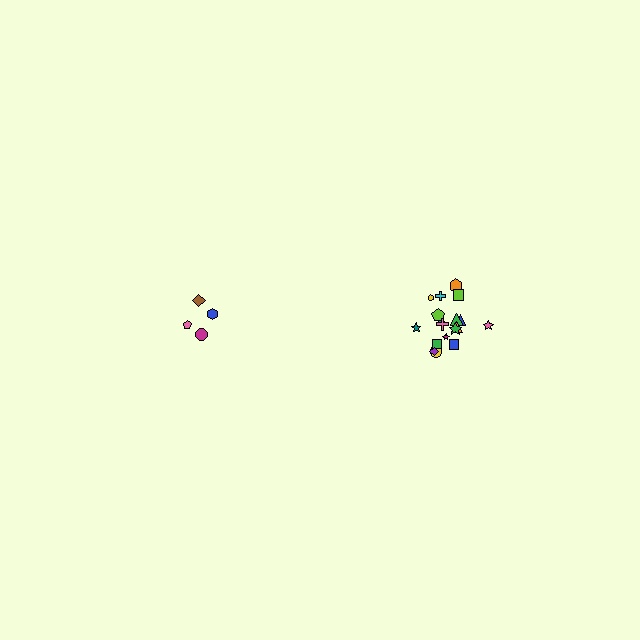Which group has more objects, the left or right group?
The right group.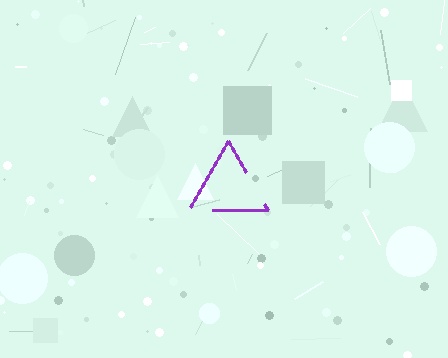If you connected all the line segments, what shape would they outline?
They would outline a triangle.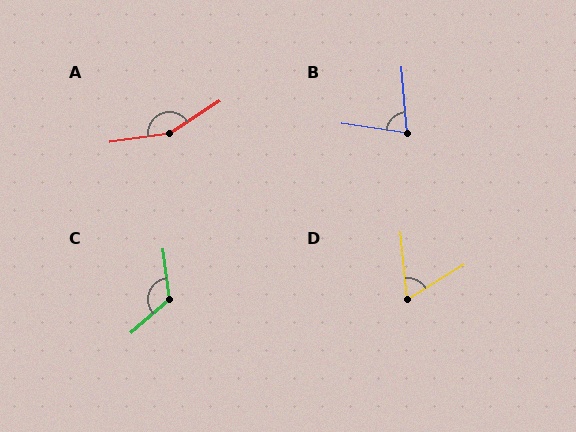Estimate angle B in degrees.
Approximately 77 degrees.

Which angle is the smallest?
D, at approximately 64 degrees.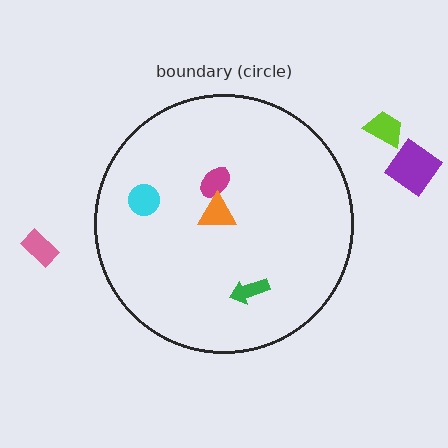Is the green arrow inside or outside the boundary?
Inside.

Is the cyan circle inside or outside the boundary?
Inside.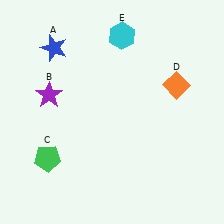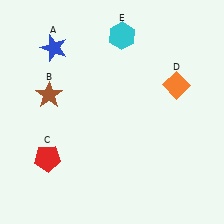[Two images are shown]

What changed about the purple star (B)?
In Image 1, B is purple. In Image 2, it changed to brown.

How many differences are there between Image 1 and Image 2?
There are 2 differences between the two images.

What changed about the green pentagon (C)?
In Image 1, C is green. In Image 2, it changed to red.